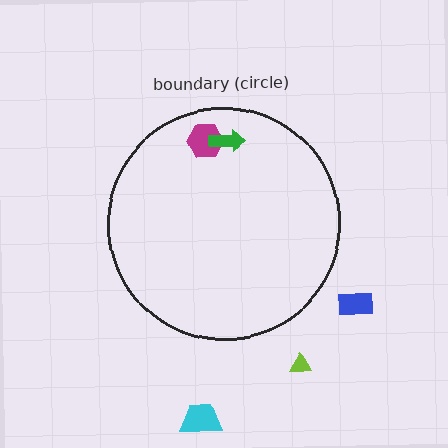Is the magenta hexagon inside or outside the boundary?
Inside.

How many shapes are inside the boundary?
2 inside, 3 outside.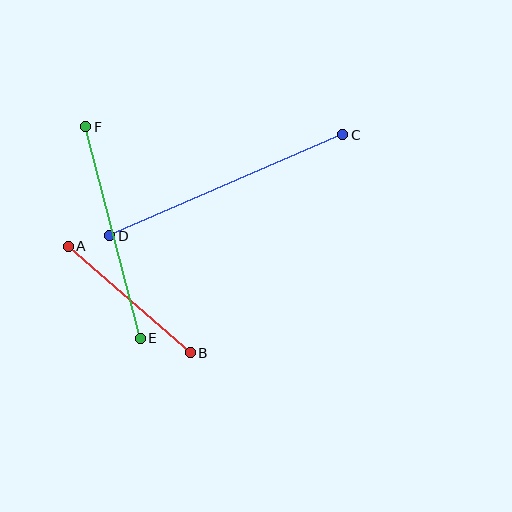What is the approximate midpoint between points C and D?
The midpoint is at approximately (226, 185) pixels.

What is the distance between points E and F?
The distance is approximately 219 pixels.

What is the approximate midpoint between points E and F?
The midpoint is at approximately (113, 233) pixels.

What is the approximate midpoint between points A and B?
The midpoint is at approximately (129, 299) pixels.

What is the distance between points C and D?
The distance is approximately 254 pixels.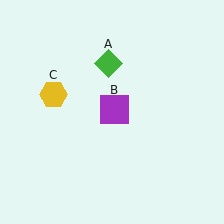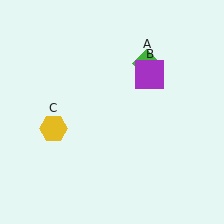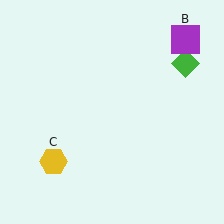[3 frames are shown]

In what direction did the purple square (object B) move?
The purple square (object B) moved up and to the right.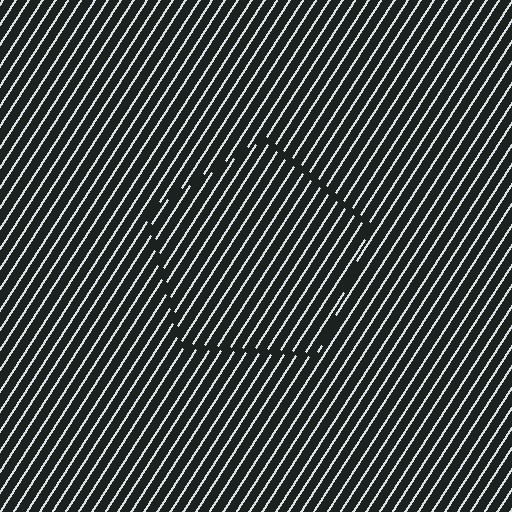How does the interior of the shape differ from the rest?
The interior of the shape contains the same grating, shifted by half a period — the contour is defined by the phase discontinuity where line-ends from the inner and outer gratings abut.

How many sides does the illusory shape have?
5 sides — the line-ends trace a pentagon.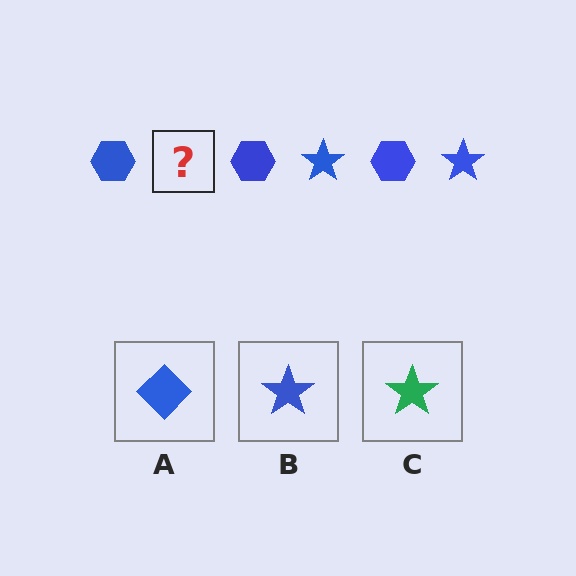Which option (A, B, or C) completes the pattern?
B.